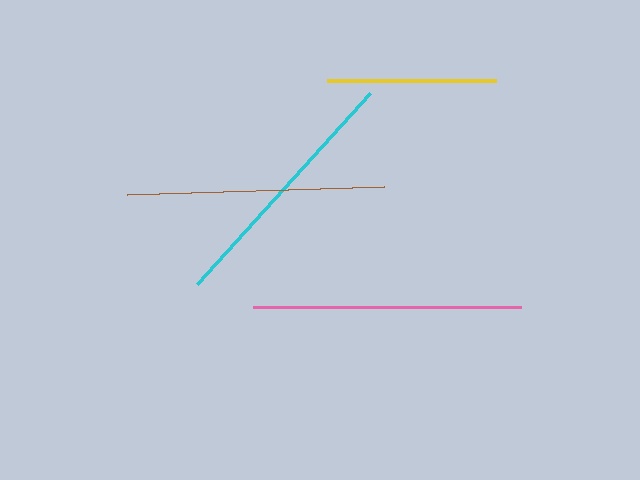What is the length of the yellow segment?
The yellow segment is approximately 168 pixels long.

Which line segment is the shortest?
The yellow line is the shortest at approximately 168 pixels.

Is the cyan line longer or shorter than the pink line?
The pink line is longer than the cyan line.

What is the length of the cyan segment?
The cyan segment is approximately 258 pixels long.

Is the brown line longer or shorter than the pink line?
The pink line is longer than the brown line.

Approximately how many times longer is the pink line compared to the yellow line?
The pink line is approximately 1.6 times the length of the yellow line.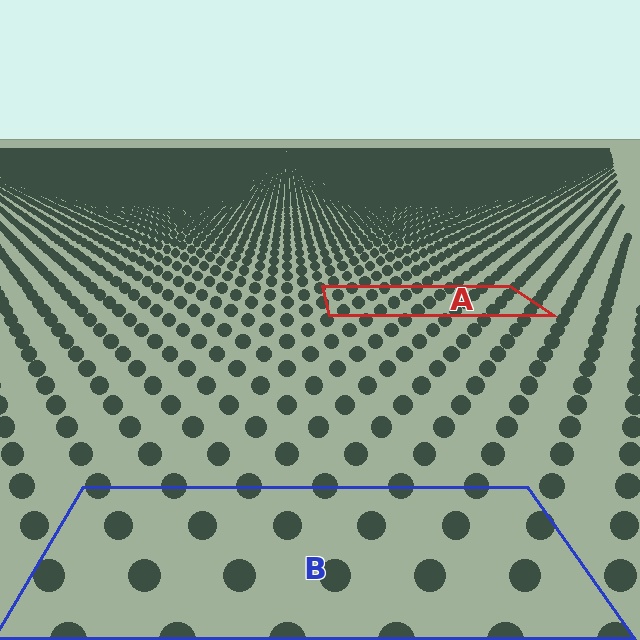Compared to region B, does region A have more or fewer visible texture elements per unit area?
Region A has more texture elements per unit area — they are packed more densely because it is farther away.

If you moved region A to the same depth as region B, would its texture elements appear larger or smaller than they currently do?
They would appear larger. At a closer depth, the same texture elements are projected at a bigger on-screen size.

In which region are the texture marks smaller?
The texture marks are smaller in region A, because it is farther away.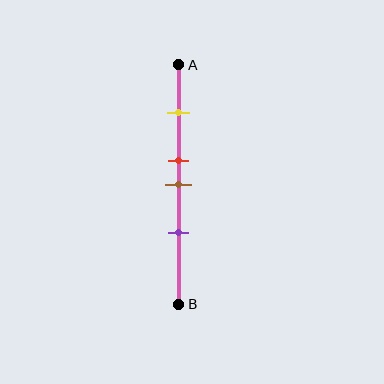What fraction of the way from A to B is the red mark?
The red mark is approximately 40% (0.4) of the way from A to B.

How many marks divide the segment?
There are 4 marks dividing the segment.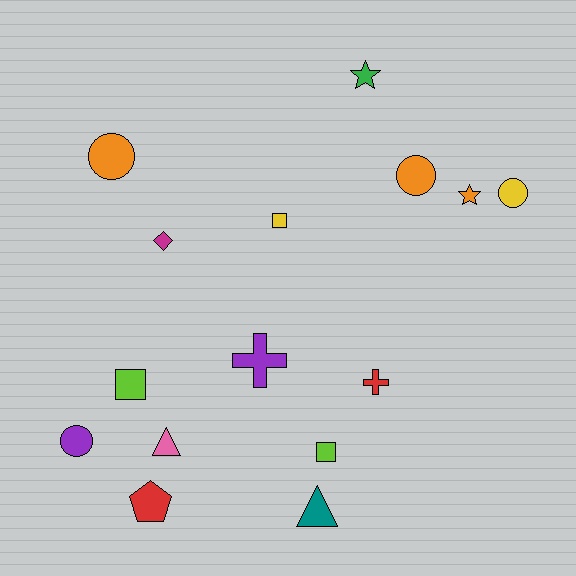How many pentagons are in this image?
There is 1 pentagon.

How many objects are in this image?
There are 15 objects.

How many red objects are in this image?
There are 2 red objects.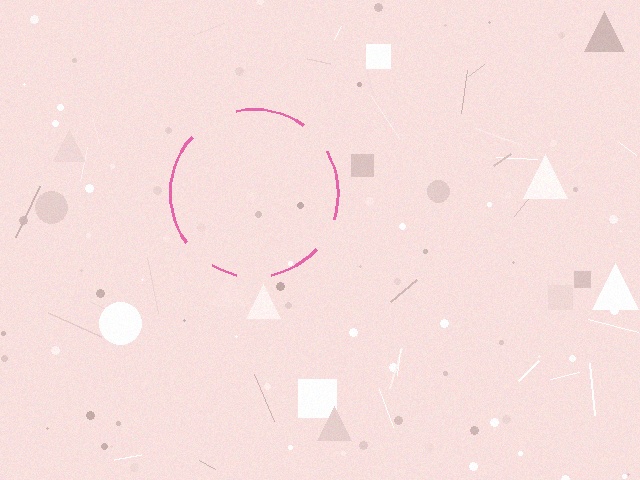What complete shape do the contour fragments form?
The contour fragments form a circle.